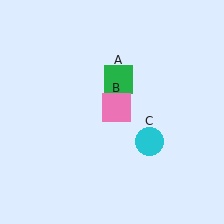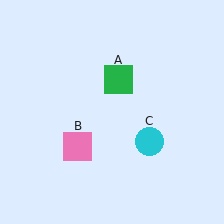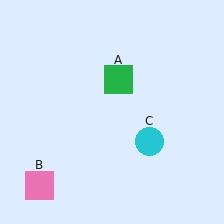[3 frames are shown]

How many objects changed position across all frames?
1 object changed position: pink square (object B).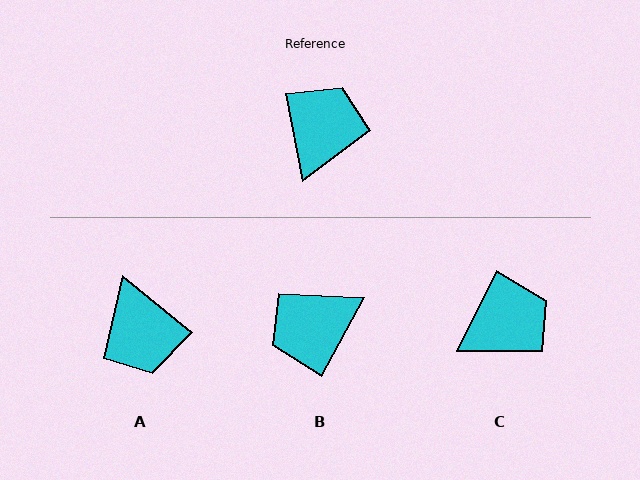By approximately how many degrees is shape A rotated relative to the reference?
Approximately 140 degrees clockwise.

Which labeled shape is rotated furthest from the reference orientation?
A, about 140 degrees away.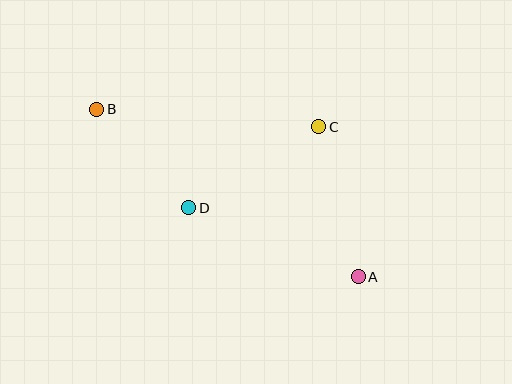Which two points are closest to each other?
Points B and D are closest to each other.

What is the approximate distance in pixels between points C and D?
The distance between C and D is approximately 153 pixels.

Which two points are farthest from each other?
Points A and B are farthest from each other.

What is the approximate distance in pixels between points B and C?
The distance between B and C is approximately 223 pixels.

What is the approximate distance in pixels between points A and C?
The distance between A and C is approximately 155 pixels.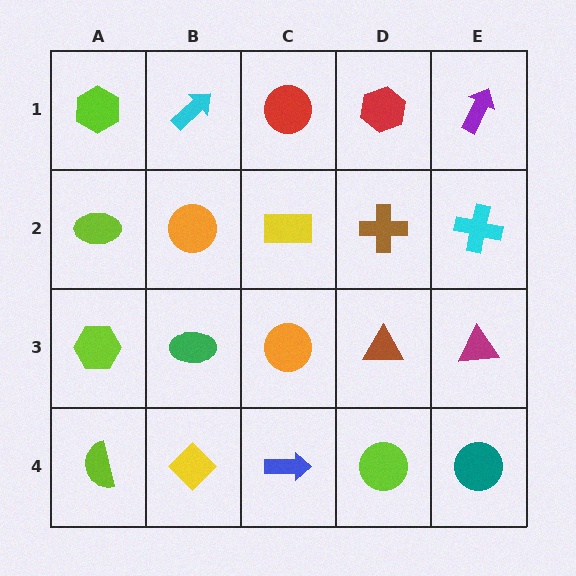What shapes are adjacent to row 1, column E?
A cyan cross (row 2, column E), a red hexagon (row 1, column D).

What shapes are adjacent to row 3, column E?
A cyan cross (row 2, column E), a teal circle (row 4, column E), a brown triangle (row 3, column D).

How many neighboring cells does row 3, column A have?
3.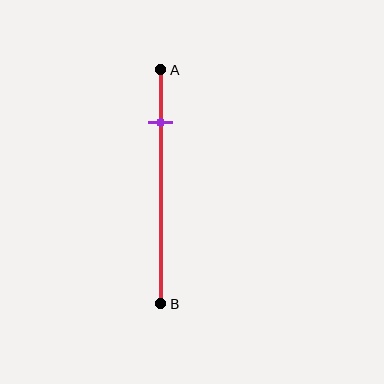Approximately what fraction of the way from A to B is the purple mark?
The purple mark is approximately 20% of the way from A to B.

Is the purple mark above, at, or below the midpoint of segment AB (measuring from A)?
The purple mark is above the midpoint of segment AB.